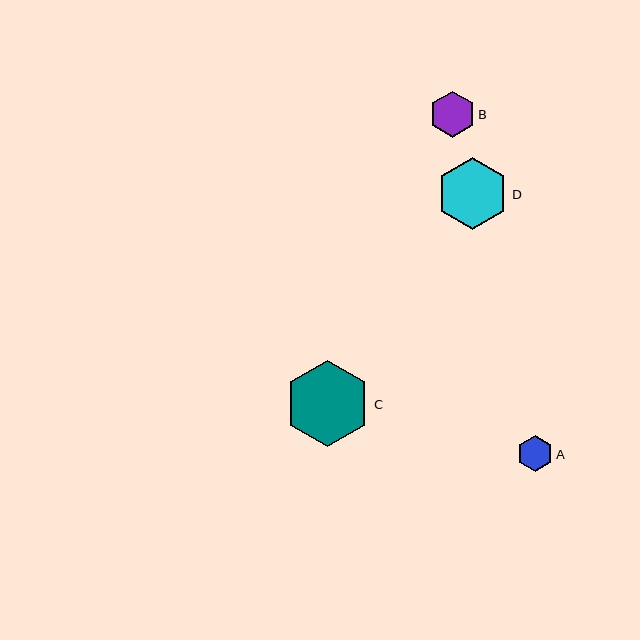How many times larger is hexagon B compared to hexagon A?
Hexagon B is approximately 1.3 times the size of hexagon A.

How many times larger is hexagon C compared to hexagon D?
Hexagon C is approximately 1.2 times the size of hexagon D.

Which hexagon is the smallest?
Hexagon A is the smallest with a size of approximately 35 pixels.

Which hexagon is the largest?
Hexagon C is the largest with a size of approximately 87 pixels.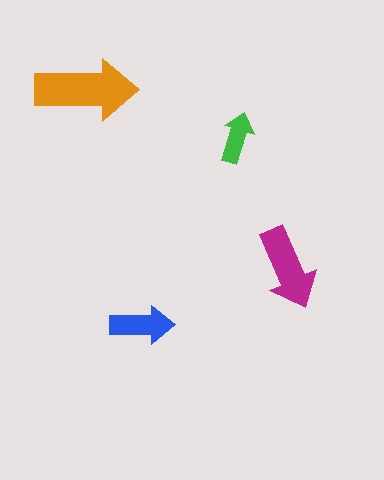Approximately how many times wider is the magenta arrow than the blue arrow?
About 1.5 times wider.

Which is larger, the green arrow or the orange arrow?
The orange one.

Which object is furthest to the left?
The orange arrow is leftmost.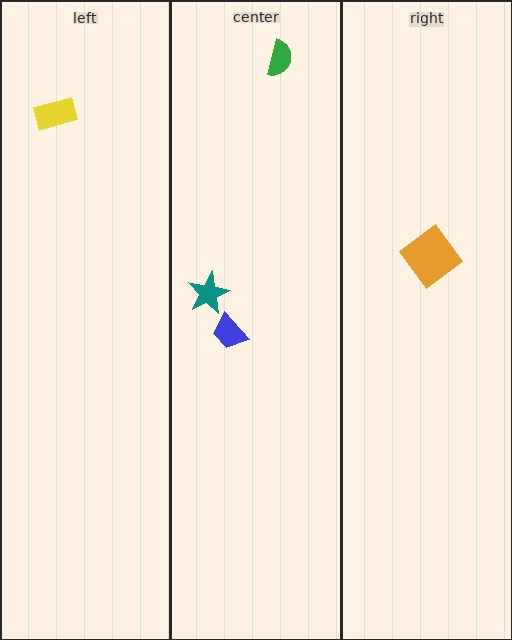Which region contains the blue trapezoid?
The center region.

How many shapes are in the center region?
3.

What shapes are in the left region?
The yellow rectangle.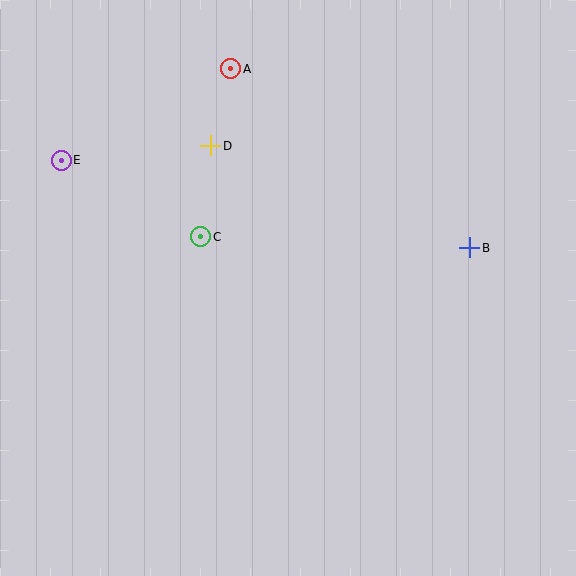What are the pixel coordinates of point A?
Point A is at (231, 69).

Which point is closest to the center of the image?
Point C at (201, 237) is closest to the center.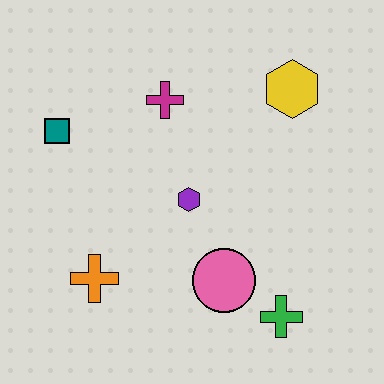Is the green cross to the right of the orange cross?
Yes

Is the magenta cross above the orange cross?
Yes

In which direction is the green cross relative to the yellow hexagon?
The green cross is below the yellow hexagon.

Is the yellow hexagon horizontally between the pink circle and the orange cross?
No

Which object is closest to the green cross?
The pink circle is closest to the green cross.